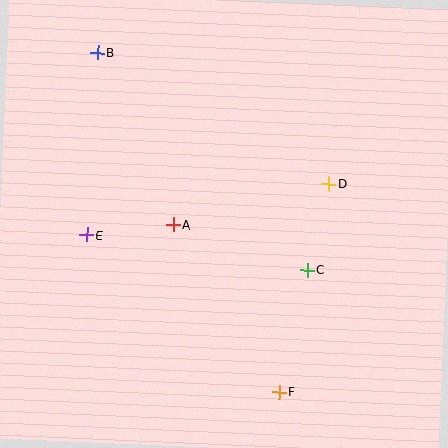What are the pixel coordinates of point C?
Point C is at (307, 270).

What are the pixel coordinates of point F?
Point F is at (279, 392).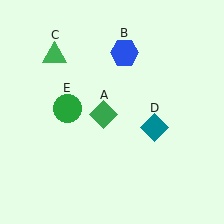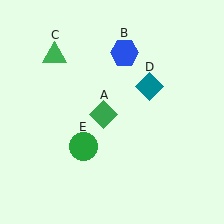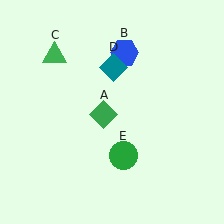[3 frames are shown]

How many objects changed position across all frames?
2 objects changed position: teal diamond (object D), green circle (object E).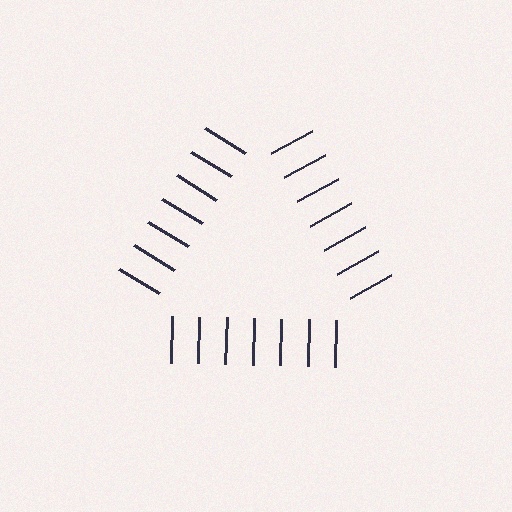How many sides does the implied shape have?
3 sides — the line-ends trace a triangle.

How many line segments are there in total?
21 — 7 along each of the 3 edges.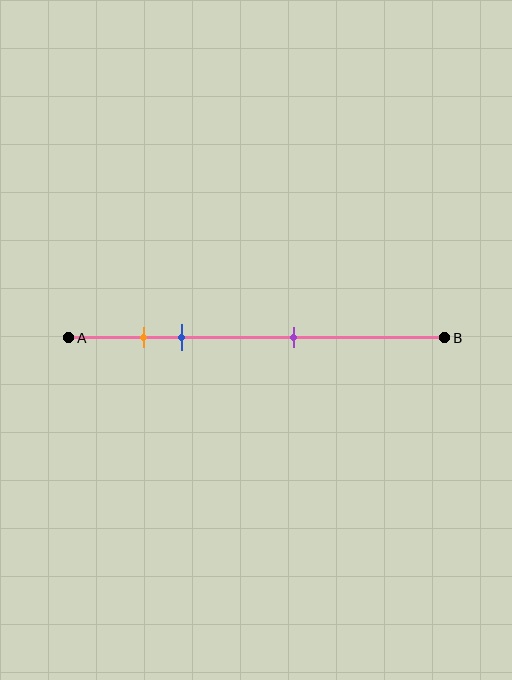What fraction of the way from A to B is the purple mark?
The purple mark is approximately 60% (0.6) of the way from A to B.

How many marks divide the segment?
There are 3 marks dividing the segment.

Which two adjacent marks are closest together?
The orange and blue marks are the closest adjacent pair.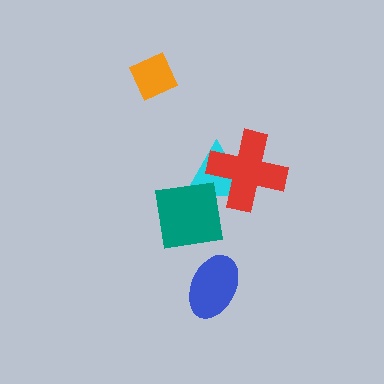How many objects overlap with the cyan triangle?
2 objects overlap with the cyan triangle.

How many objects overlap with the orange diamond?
0 objects overlap with the orange diamond.